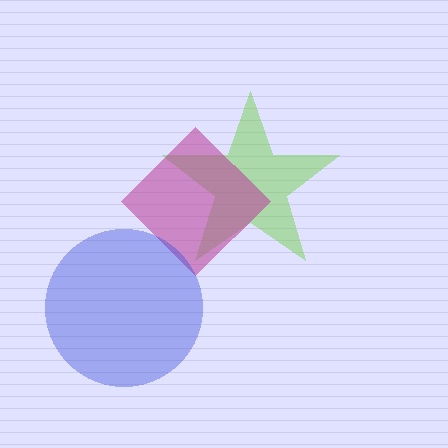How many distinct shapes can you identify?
There are 3 distinct shapes: a lime star, a magenta diamond, a blue circle.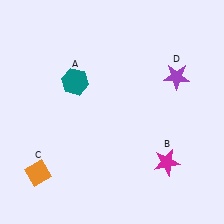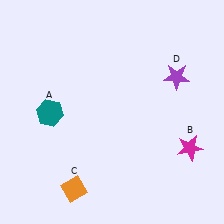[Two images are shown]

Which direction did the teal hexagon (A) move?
The teal hexagon (A) moved down.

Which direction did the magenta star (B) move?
The magenta star (B) moved right.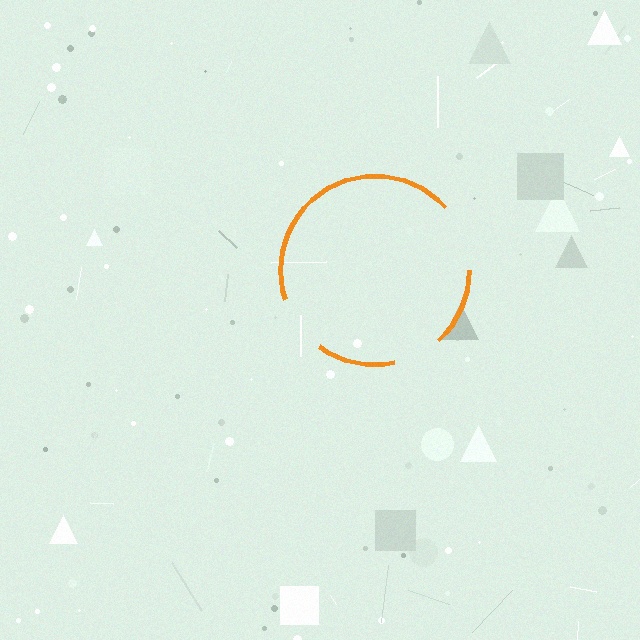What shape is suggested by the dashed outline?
The dashed outline suggests a circle.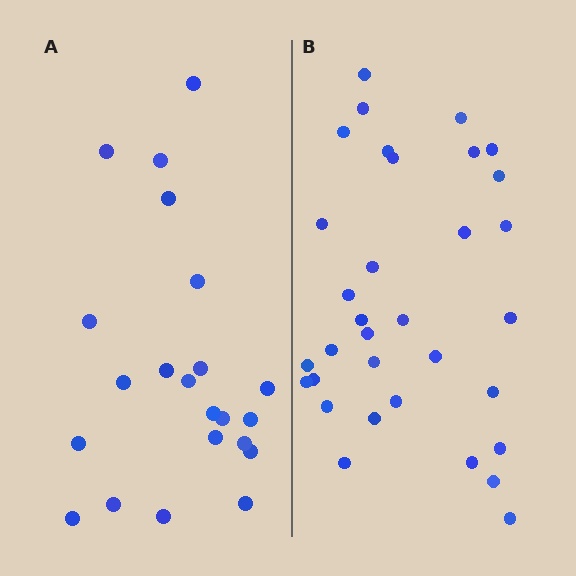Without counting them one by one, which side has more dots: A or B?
Region B (the right region) has more dots.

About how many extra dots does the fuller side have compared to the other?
Region B has roughly 12 or so more dots than region A.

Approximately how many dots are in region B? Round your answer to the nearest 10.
About 30 dots. (The exact count is 33, which rounds to 30.)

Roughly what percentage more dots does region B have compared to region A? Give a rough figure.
About 50% more.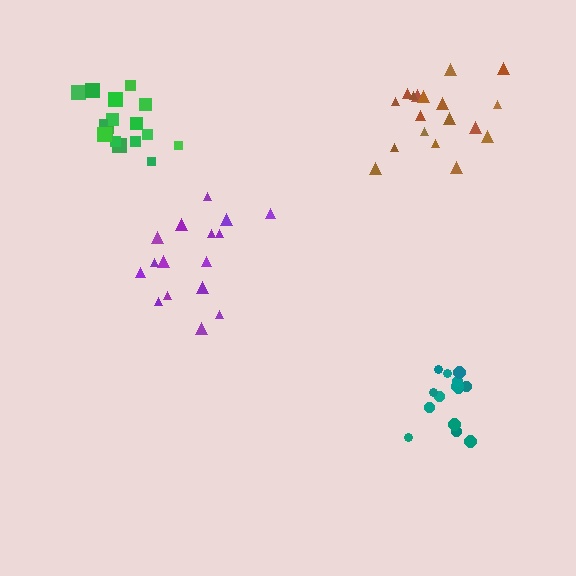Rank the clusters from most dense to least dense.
teal, green, brown, purple.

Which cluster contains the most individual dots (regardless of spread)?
Brown (19).